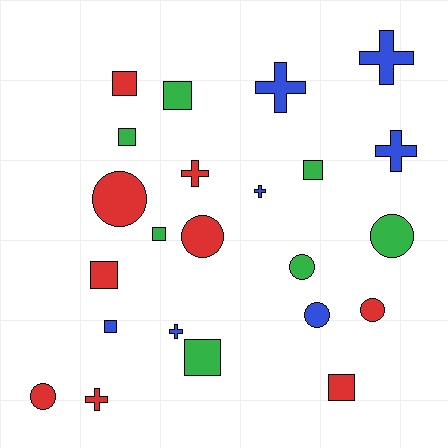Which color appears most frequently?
Red, with 9 objects.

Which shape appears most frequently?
Square, with 9 objects.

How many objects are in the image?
There are 23 objects.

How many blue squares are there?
There is 1 blue square.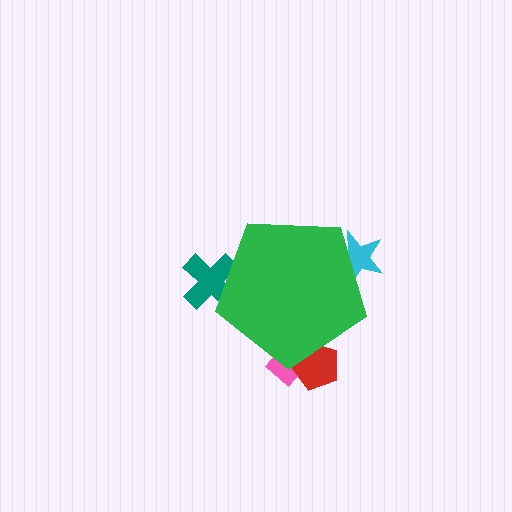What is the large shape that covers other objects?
A green pentagon.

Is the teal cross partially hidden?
Yes, the teal cross is partially hidden behind the green pentagon.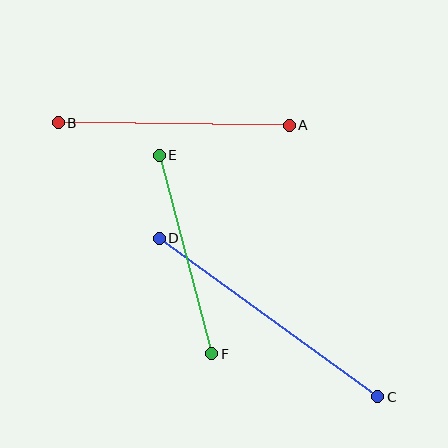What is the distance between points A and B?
The distance is approximately 231 pixels.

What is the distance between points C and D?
The distance is approximately 270 pixels.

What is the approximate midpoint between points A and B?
The midpoint is at approximately (174, 124) pixels.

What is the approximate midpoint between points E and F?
The midpoint is at approximately (186, 254) pixels.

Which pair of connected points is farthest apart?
Points C and D are farthest apart.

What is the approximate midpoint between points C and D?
The midpoint is at approximately (268, 317) pixels.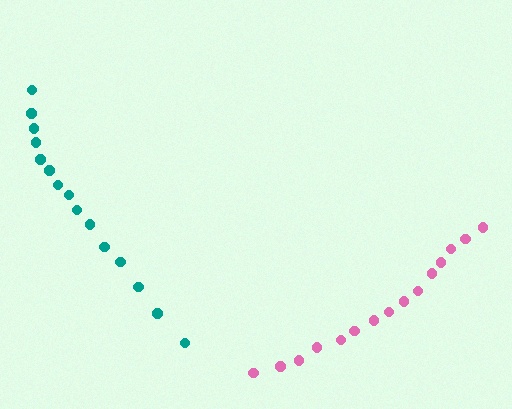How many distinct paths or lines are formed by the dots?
There are 2 distinct paths.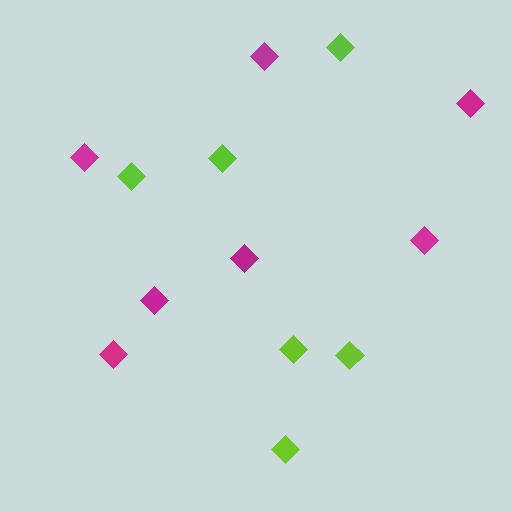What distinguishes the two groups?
There are 2 groups: one group of lime diamonds (6) and one group of magenta diamonds (7).